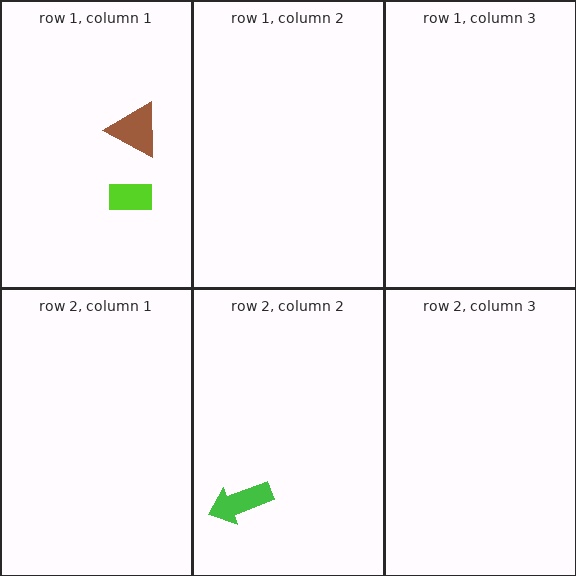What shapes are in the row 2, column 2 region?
The green arrow.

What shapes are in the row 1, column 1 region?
The lime rectangle, the brown triangle.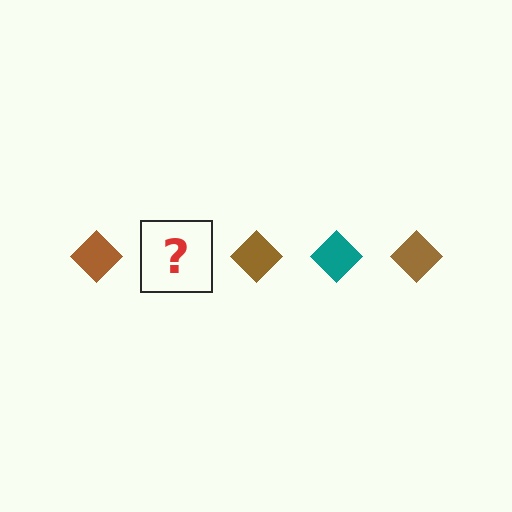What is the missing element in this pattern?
The missing element is a teal diamond.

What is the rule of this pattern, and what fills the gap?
The rule is that the pattern cycles through brown, teal diamonds. The gap should be filled with a teal diamond.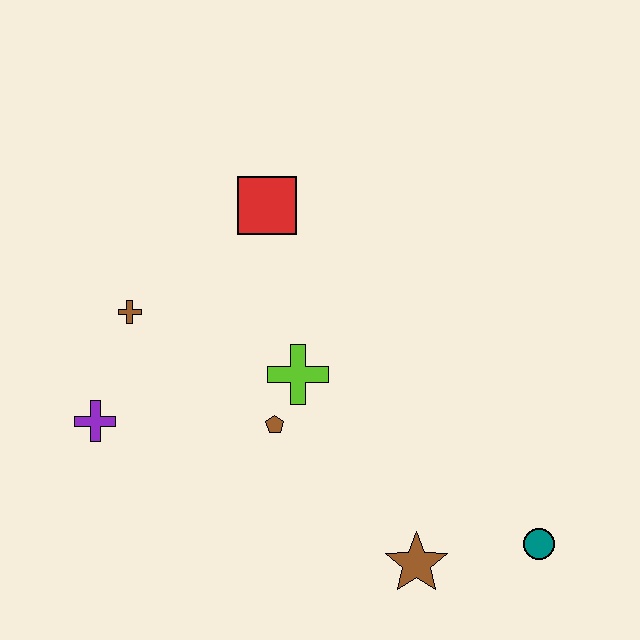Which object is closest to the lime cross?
The brown pentagon is closest to the lime cross.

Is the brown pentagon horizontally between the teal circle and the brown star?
No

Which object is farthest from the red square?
The teal circle is farthest from the red square.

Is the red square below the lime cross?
No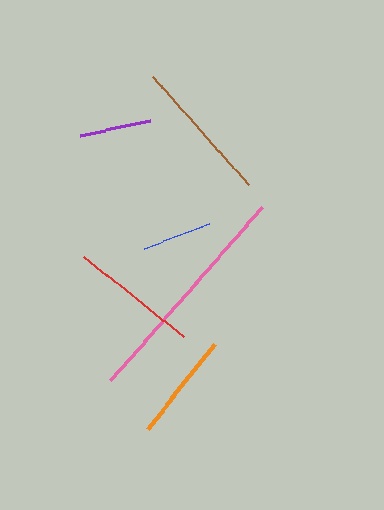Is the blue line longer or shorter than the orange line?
The orange line is longer than the blue line.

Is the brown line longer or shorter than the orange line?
The brown line is longer than the orange line.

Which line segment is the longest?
The pink line is the longest at approximately 230 pixels.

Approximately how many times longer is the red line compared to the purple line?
The red line is approximately 1.8 times the length of the purple line.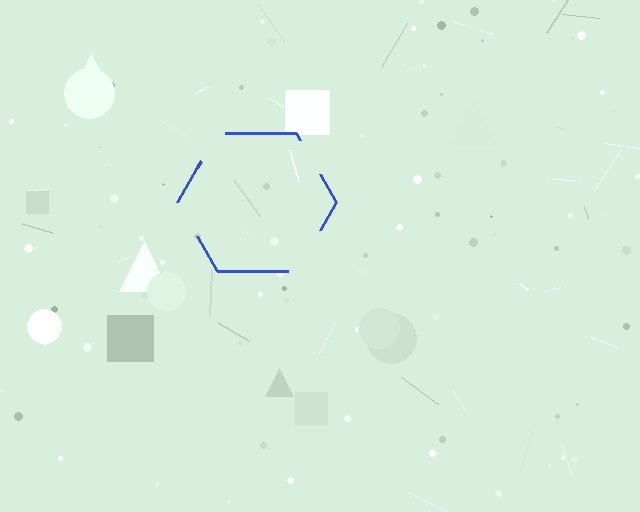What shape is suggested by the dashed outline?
The dashed outline suggests a hexagon.